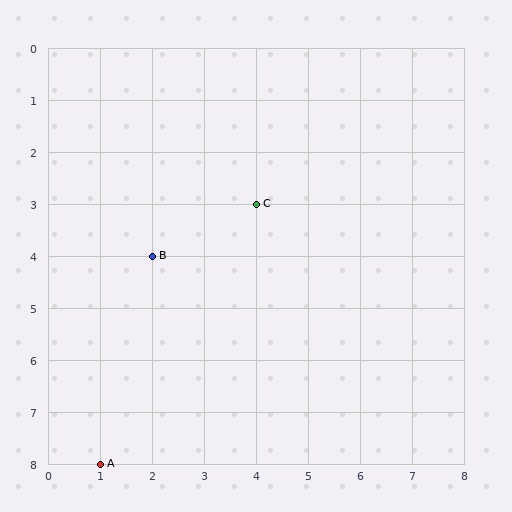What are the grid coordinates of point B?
Point B is at grid coordinates (2, 4).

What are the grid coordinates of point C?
Point C is at grid coordinates (4, 3).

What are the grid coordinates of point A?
Point A is at grid coordinates (1, 8).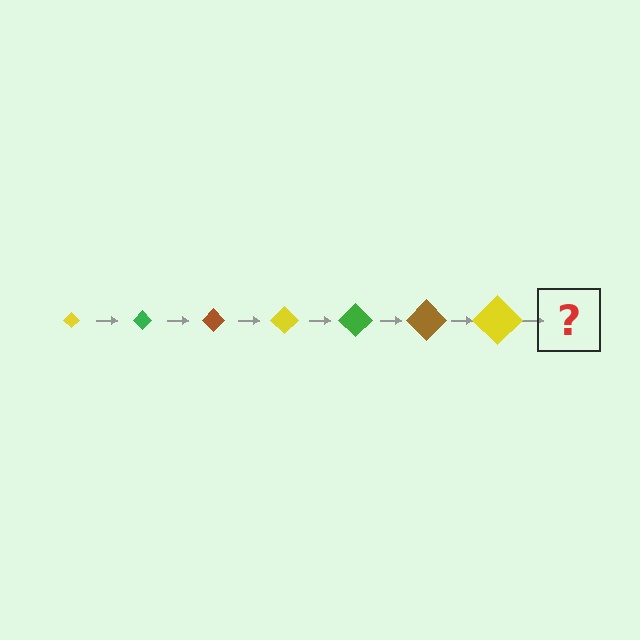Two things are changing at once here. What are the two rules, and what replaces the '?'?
The two rules are that the diamond grows larger each step and the color cycles through yellow, green, and brown. The '?' should be a green diamond, larger than the previous one.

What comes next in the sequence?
The next element should be a green diamond, larger than the previous one.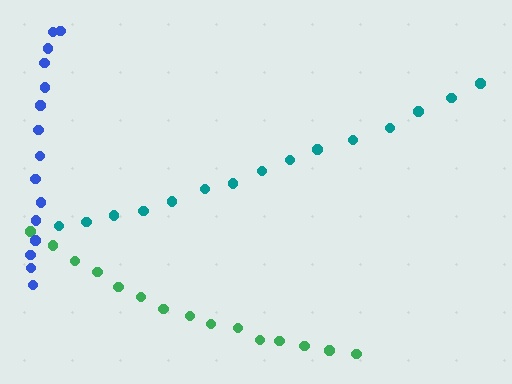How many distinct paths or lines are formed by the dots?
There are 3 distinct paths.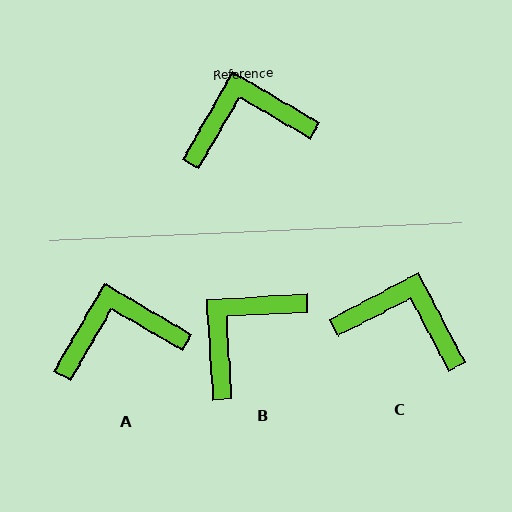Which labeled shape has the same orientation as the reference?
A.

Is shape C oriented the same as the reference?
No, it is off by about 33 degrees.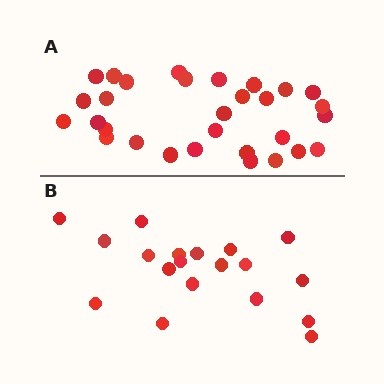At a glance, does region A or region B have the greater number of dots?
Region A (the top region) has more dots.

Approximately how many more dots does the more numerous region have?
Region A has roughly 12 or so more dots than region B.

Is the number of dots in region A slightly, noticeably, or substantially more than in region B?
Region A has substantially more. The ratio is roughly 1.6 to 1.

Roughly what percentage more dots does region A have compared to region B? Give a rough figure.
About 60% more.